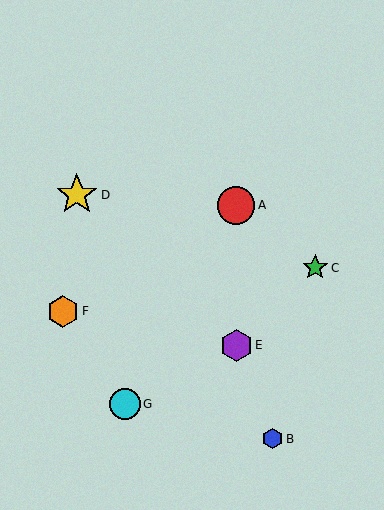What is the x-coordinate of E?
Object E is at x≈236.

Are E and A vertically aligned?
Yes, both are at x≈236.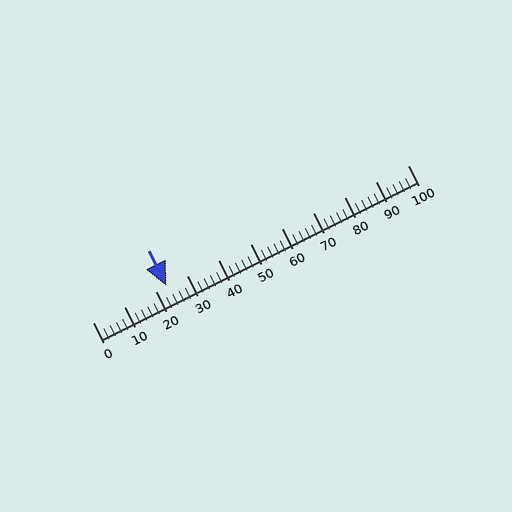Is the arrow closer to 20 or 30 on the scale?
The arrow is closer to 20.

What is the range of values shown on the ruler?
The ruler shows values from 0 to 100.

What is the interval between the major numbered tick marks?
The major tick marks are spaced 10 units apart.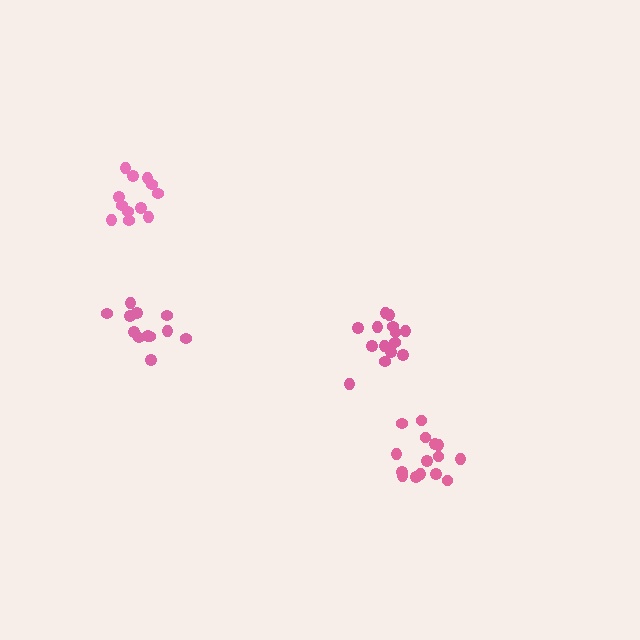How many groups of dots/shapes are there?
There are 4 groups.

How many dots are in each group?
Group 1: 12 dots, Group 2: 15 dots, Group 3: 12 dots, Group 4: 14 dots (53 total).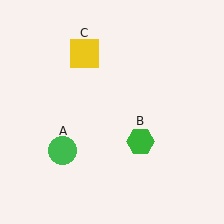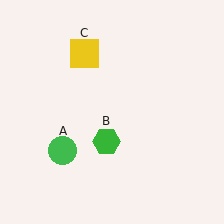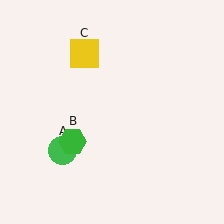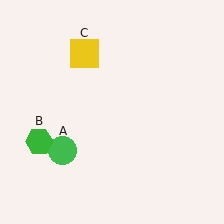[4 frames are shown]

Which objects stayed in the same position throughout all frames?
Green circle (object A) and yellow square (object C) remained stationary.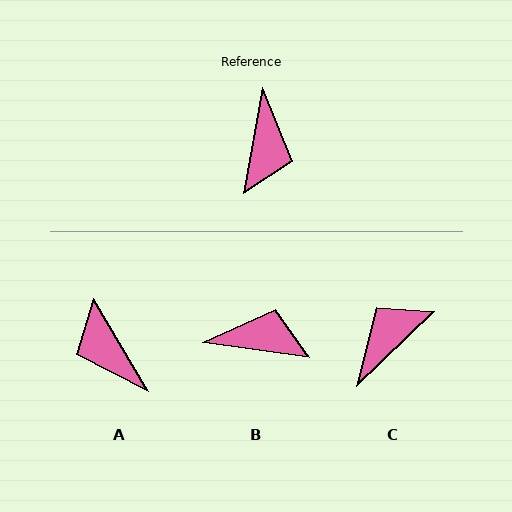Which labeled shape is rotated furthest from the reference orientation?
C, about 144 degrees away.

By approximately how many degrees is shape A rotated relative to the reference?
Approximately 140 degrees clockwise.